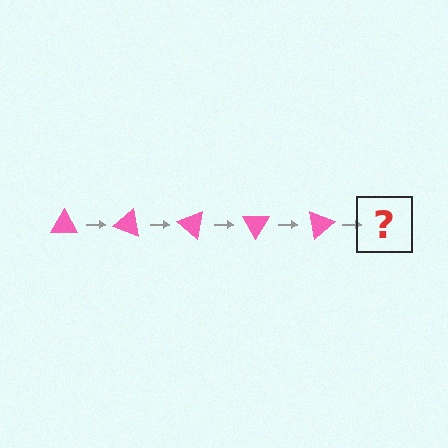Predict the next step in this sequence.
The next step is a pink triangle rotated 100 degrees.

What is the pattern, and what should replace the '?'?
The pattern is that the triangle rotates 20 degrees each step. The '?' should be a pink triangle rotated 100 degrees.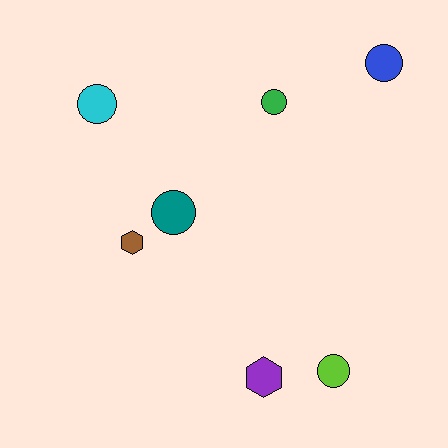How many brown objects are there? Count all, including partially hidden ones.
There is 1 brown object.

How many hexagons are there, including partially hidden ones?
There are 2 hexagons.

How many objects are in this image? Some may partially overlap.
There are 7 objects.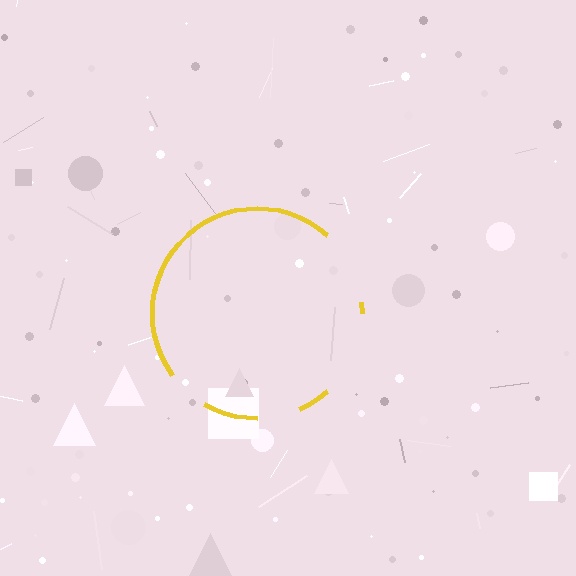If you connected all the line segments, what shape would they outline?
They would outline a circle.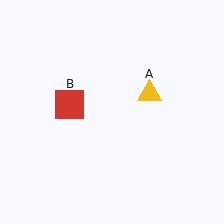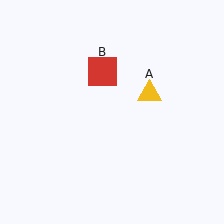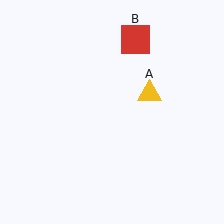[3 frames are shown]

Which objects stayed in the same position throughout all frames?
Yellow triangle (object A) remained stationary.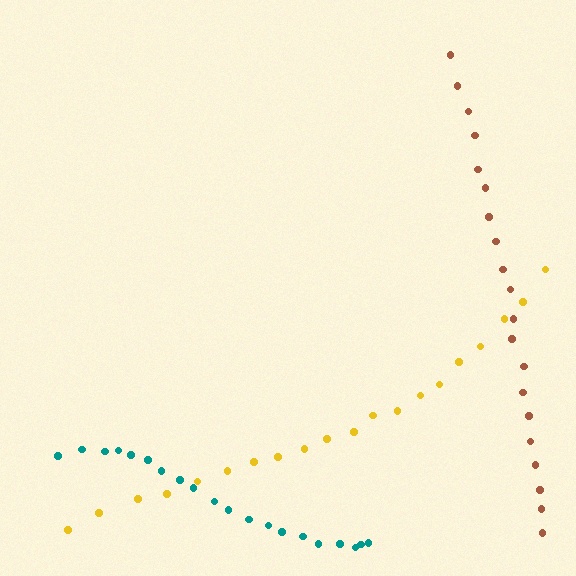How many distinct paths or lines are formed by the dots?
There are 3 distinct paths.